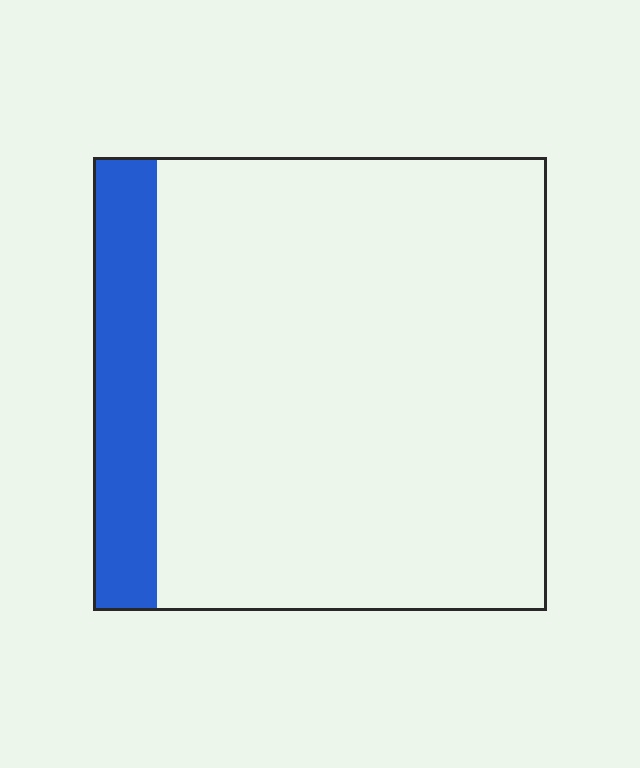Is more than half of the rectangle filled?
No.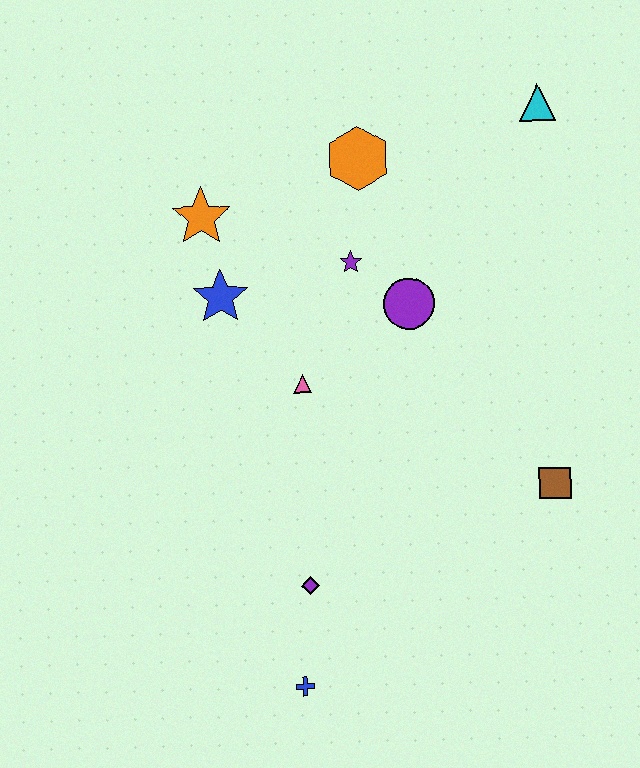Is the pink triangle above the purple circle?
No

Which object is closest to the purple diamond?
The blue cross is closest to the purple diamond.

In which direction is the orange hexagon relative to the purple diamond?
The orange hexagon is above the purple diamond.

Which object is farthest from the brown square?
The orange star is farthest from the brown square.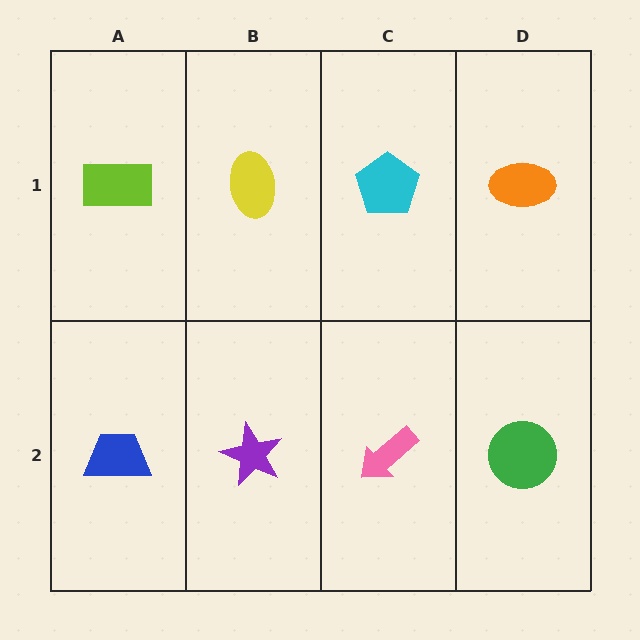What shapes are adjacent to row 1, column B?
A purple star (row 2, column B), a lime rectangle (row 1, column A), a cyan pentagon (row 1, column C).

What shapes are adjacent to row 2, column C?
A cyan pentagon (row 1, column C), a purple star (row 2, column B), a green circle (row 2, column D).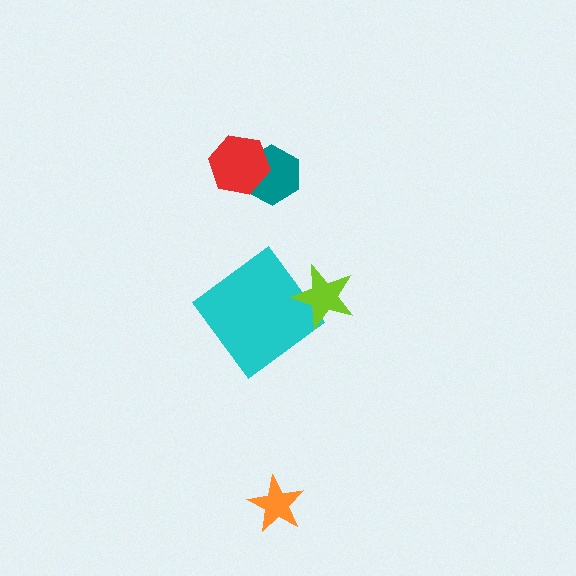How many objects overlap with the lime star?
1 object overlaps with the lime star.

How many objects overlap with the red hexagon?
1 object overlaps with the red hexagon.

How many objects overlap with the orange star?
0 objects overlap with the orange star.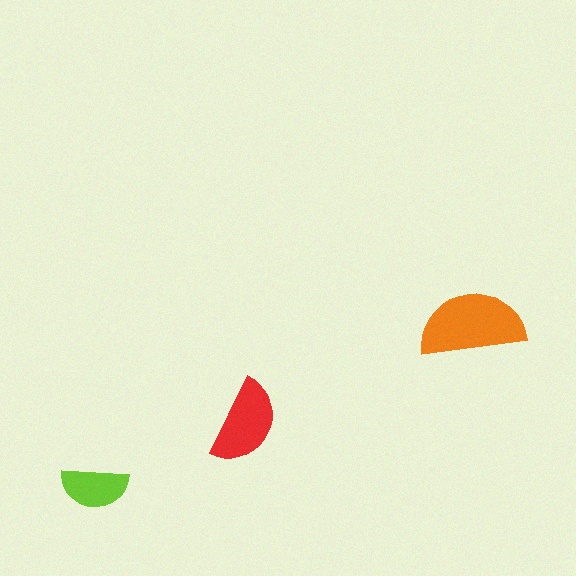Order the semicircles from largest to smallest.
the orange one, the red one, the lime one.